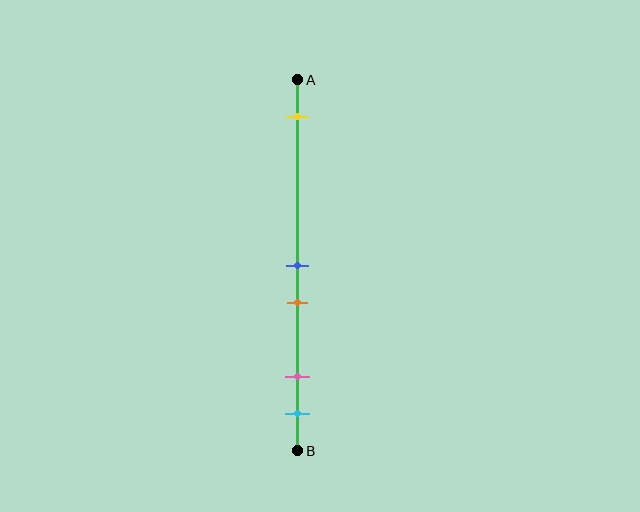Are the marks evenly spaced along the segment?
No, the marks are not evenly spaced.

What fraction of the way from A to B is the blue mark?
The blue mark is approximately 50% (0.5) of the way from A to B.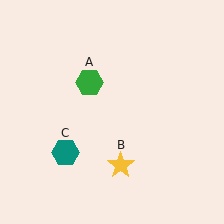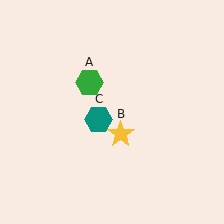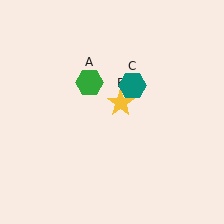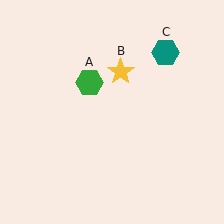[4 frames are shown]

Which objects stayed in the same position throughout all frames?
Green hexagon (object A) remained stationary.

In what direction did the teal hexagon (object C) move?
The teal hexagon (object C) moved up and to the right.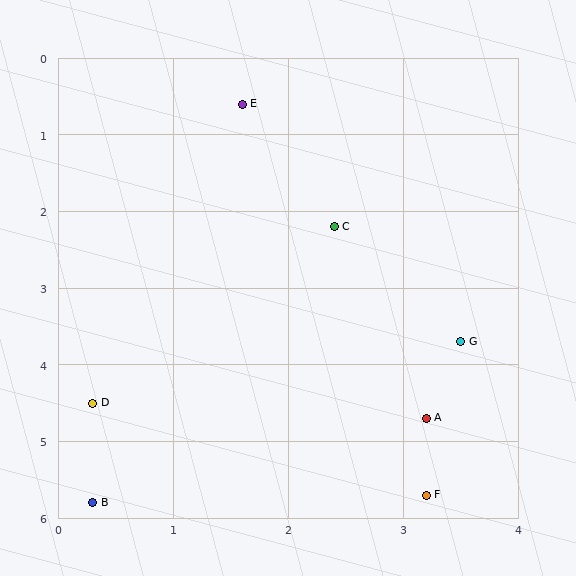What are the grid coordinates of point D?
Point D is at approximately (0.3, 4.5).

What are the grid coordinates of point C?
Point C is at approximately (2.4, 2.2).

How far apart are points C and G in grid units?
Points C and G are about 1.9 grid units apart.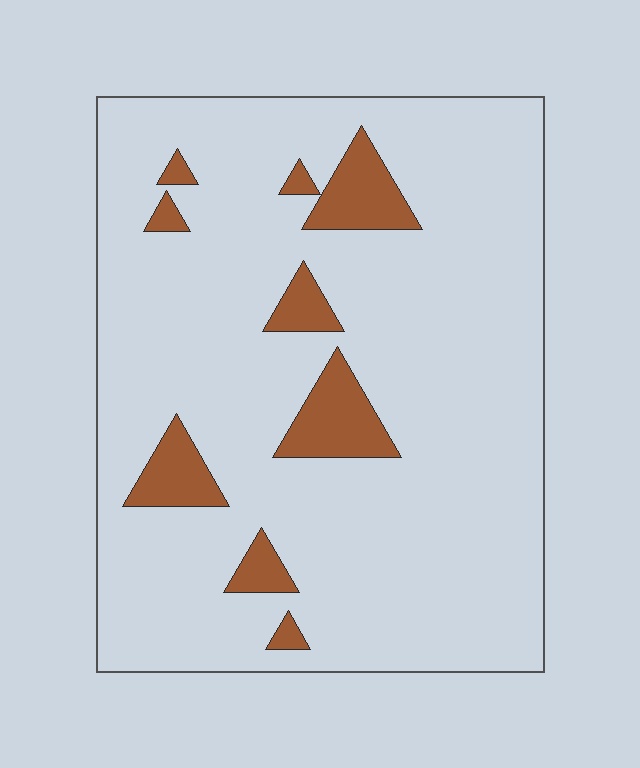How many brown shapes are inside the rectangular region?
9.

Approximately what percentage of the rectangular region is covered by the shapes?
Approximately 10%.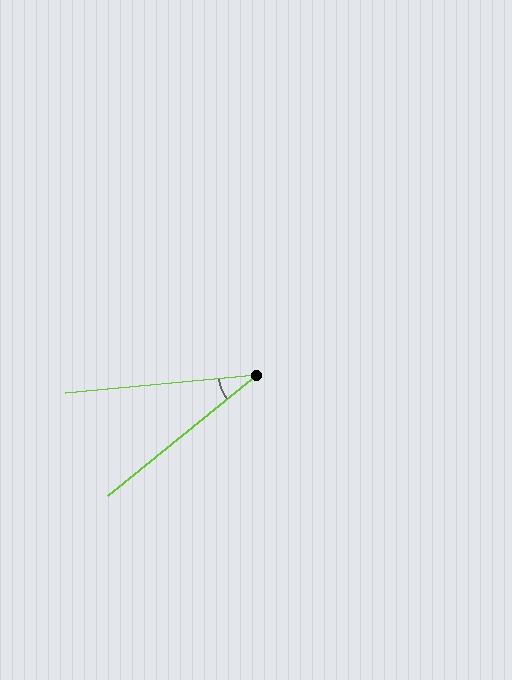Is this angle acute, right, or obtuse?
It is acute.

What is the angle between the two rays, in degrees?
Approximately 34 degrees.